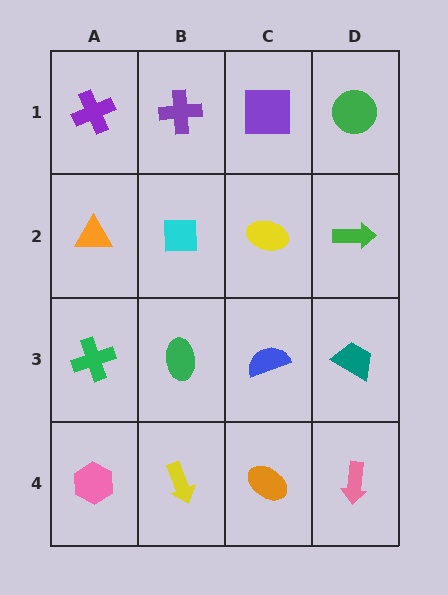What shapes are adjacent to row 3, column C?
A yellow ellipse (row 2, column C), an orange ellipse (row 4, column C), a green ellipse (row 3, column B), a teal trapezoid (row 3, column D).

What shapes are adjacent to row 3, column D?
A green arrow (row 2, column D), a pink arrow (row 4, column D), a blue semicircle (row 3, column C).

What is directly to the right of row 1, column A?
A purple cross.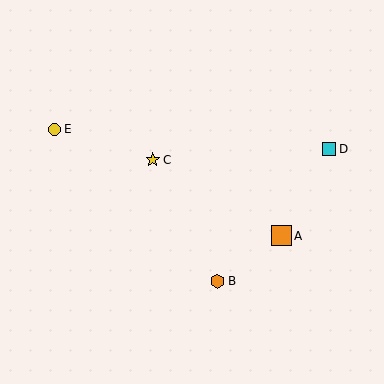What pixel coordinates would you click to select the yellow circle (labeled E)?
Click at (55, 129) to select the yellow circle E.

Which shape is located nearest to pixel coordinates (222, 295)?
The orange hexagon (labeled B) at (218, 281) is nearest to that location.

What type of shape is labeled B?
Shape B is an orange hexagon.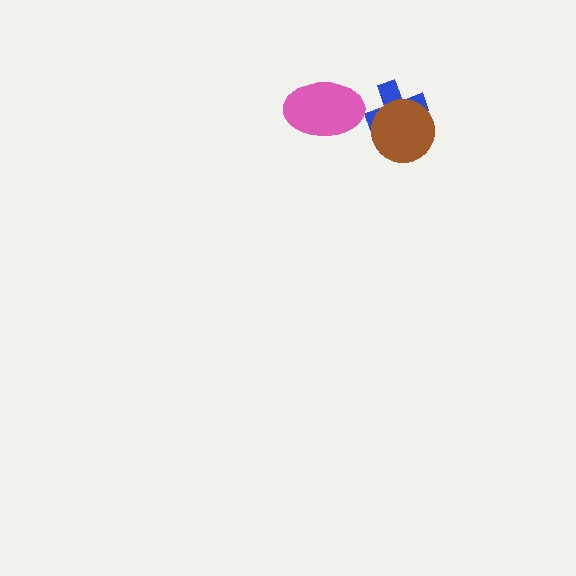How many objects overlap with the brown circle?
1 object overlaps with the brown circle.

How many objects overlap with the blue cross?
1 object overlaps with the blue cross.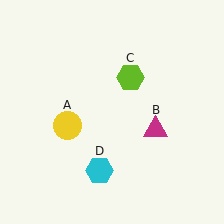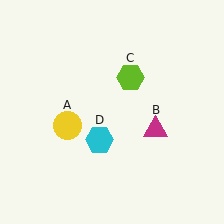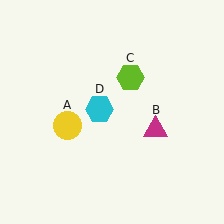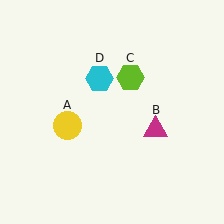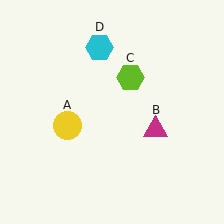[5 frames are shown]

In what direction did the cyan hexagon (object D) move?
The cyan hexagon (object D) moved up.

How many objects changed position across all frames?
1 object changed position: cyan hexagon (object D).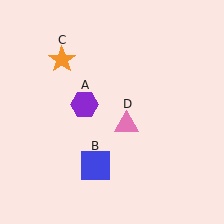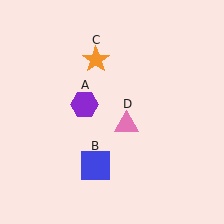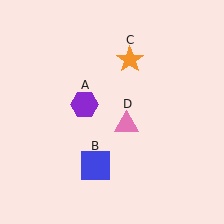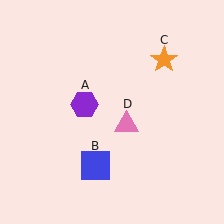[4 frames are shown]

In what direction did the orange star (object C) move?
The orange star (object C) moved right.